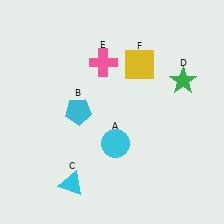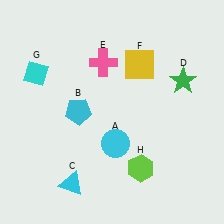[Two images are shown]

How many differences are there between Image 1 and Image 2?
There are 2 differences between the two images.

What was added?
A cyan diamond (G), a lime hexagon (H) were added in Image 2.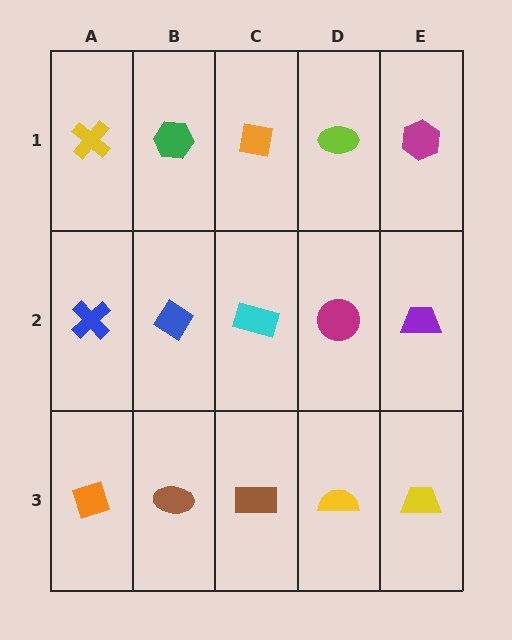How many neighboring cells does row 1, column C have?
3.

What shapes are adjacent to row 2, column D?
A lime ellipse (row 1, column D), a yellow semicircle (row 3, column D), a cyan rectangle (row 2, column C), a purple trapezoid (row 2, column E).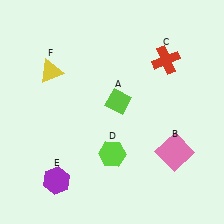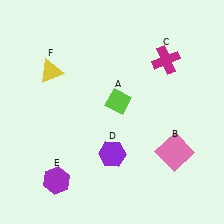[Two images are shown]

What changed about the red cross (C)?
In Image 1, C is red. In Image 2, it changed to magenta.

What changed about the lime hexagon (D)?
In Image 1, D is lime. In Image 2, it changed to purple.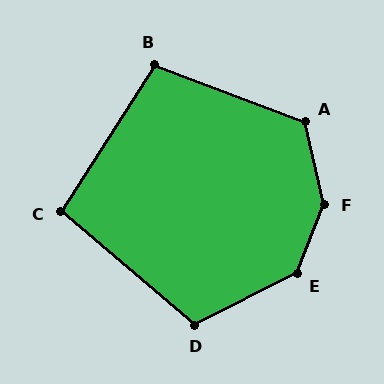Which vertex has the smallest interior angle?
C, at approximately 98 degrees.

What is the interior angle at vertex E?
Approximately 138 degrees (obtuse).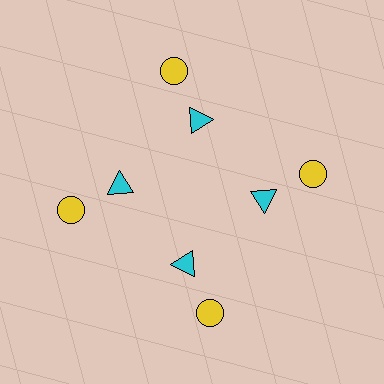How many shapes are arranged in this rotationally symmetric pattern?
There are 8 shapes, arranged in 4 groups of 2.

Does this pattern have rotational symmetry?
Yes, this pattern has 4-fold rotational symmetry. It looks the same after rotating 90 degrees around the center.